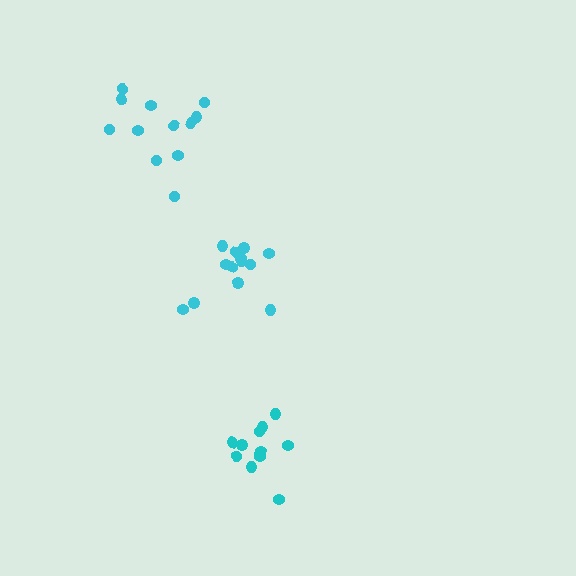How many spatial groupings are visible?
There are 3 spatial groupings.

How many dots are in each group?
Group 1: 11 dots, Group 2: 13 dots, Group 3: 12 dots (36 total).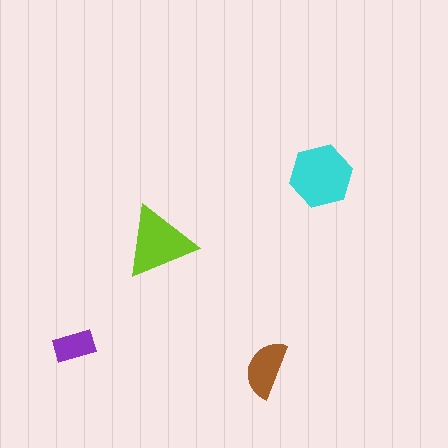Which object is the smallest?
The purple rectangle.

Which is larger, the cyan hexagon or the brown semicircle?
The cyan hexagon.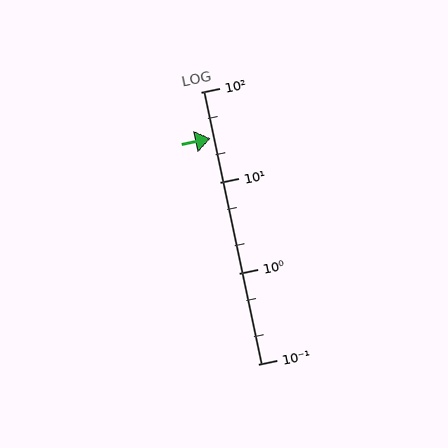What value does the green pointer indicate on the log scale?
The pointer indicates approximately 31.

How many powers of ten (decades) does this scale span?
The scale spans 3 decades, from 0.1 to 100.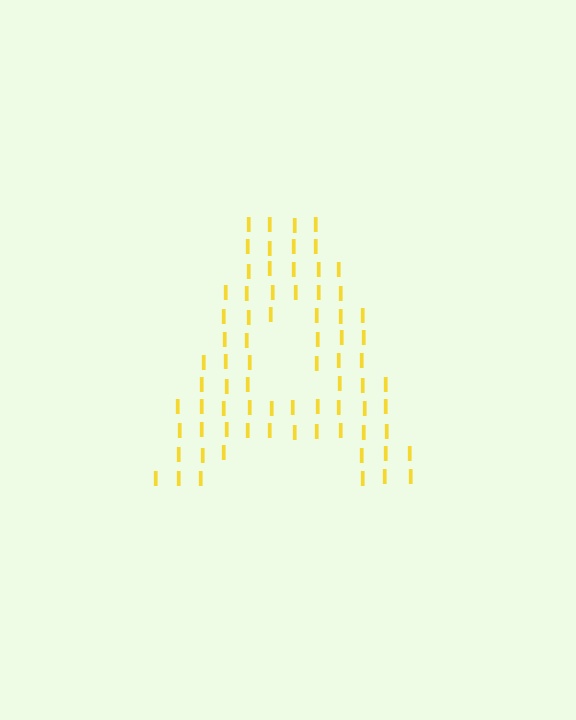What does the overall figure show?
The overall figure shows the letter A.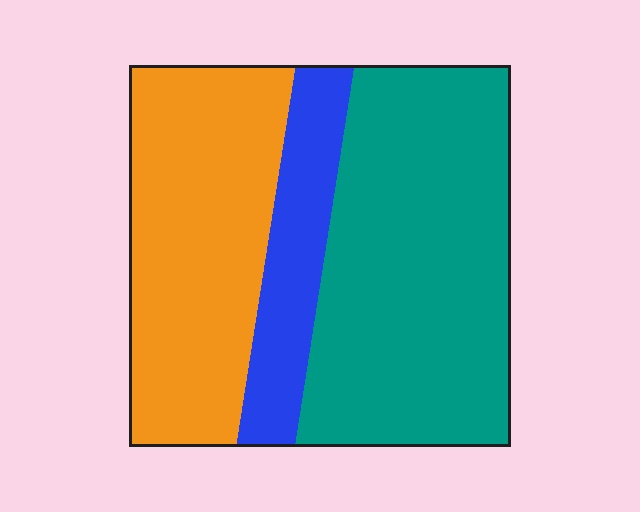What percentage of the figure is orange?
Orange takes up about three eighths (3/8) of the figure.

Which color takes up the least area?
Blue, at roughly 15%.